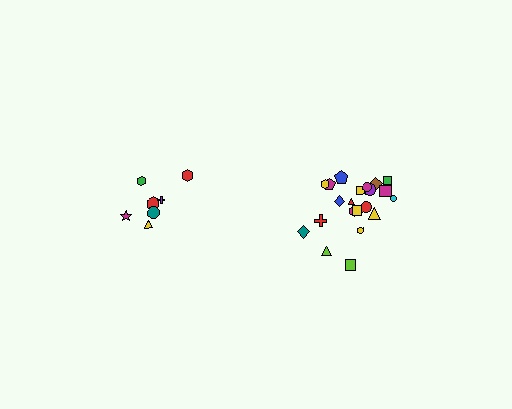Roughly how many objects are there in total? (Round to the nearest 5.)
Roughly 30 objects in total.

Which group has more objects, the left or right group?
The right group.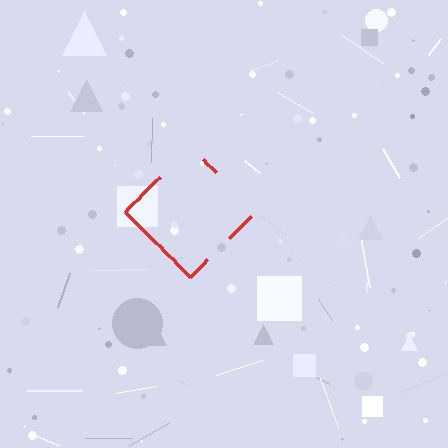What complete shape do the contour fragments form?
The contour fragments form a diamond.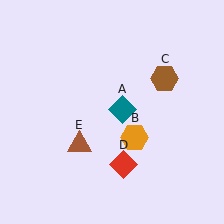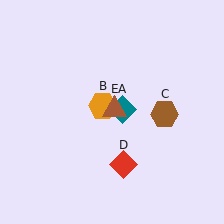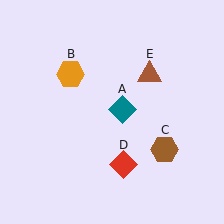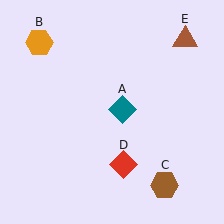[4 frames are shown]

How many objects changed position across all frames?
3 objects changed position: orange hexagon (object B), brown hexagon (object C), brown triangle (object E).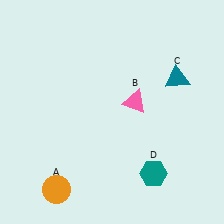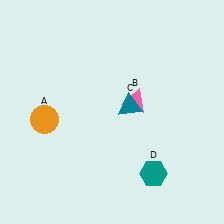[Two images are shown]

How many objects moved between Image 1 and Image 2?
2 objects moved between the two images.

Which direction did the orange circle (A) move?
The orange circle (A) moved up.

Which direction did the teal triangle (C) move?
The teal triangle (C) moved left.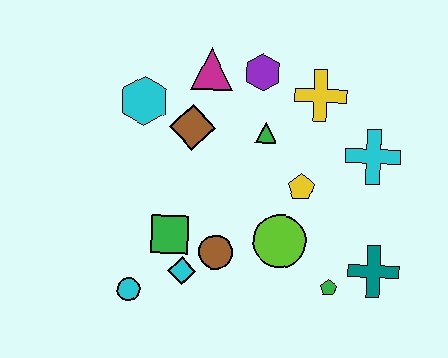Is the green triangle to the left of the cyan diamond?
No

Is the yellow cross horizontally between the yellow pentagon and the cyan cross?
Yes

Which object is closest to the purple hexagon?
The magenta triangle is closest to the purple hexagon.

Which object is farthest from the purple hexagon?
The cyan circle is farthest from the purple hexagon.